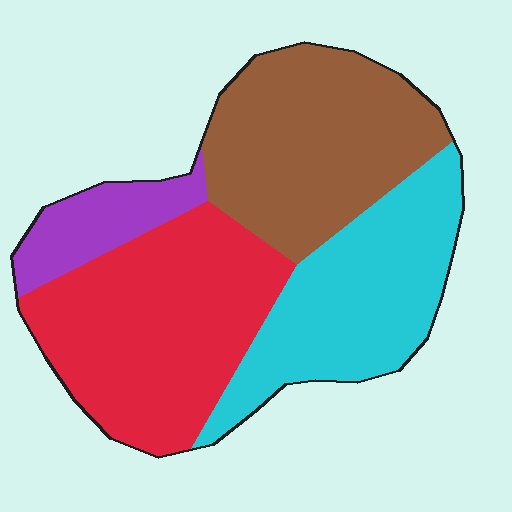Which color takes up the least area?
Purple, at roughly 10%.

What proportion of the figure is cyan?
Cyan covers roughly 25% of the figure.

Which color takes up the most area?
Red, at roughly 35%.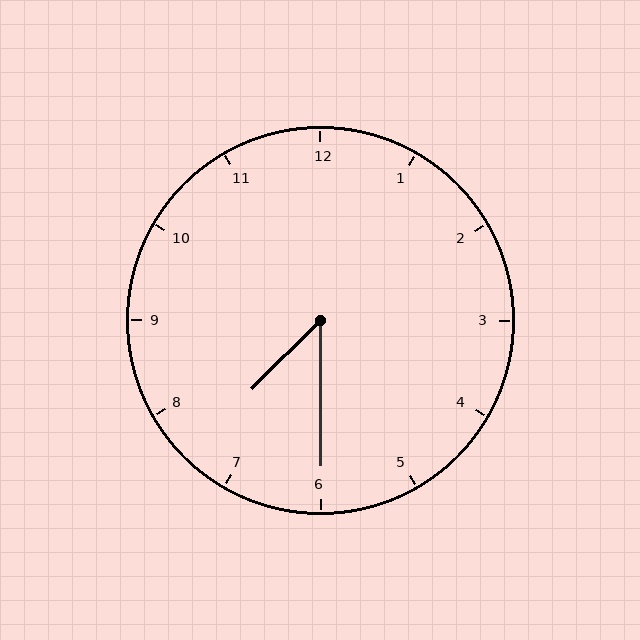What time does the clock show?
7:30.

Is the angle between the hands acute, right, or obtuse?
It is acute.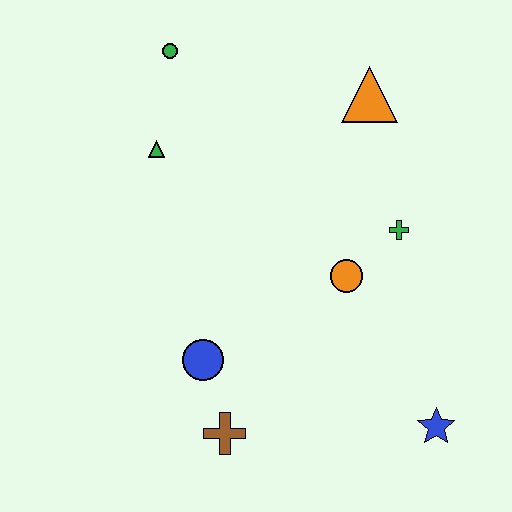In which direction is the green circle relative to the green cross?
The green circle is to the left of the green cross.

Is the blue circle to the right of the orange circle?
No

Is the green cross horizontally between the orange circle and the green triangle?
No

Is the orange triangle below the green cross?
No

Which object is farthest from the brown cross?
The green circle is farthest from the brown cross.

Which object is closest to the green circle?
The green triangle is closest to the green circle.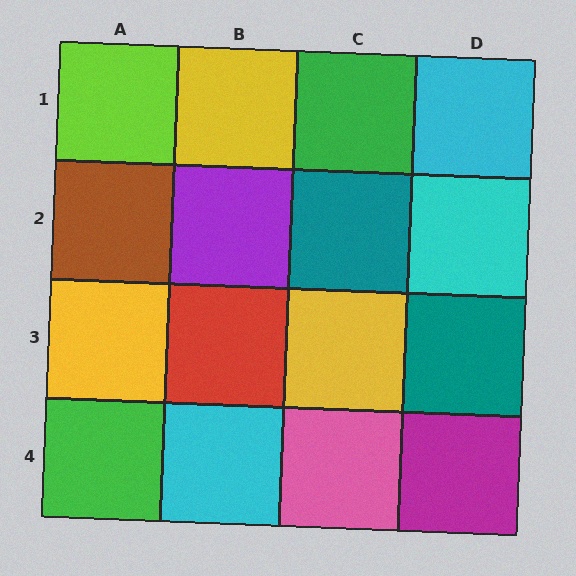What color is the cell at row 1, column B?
Yellow.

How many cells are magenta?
1 cell is magenta.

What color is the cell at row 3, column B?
Red.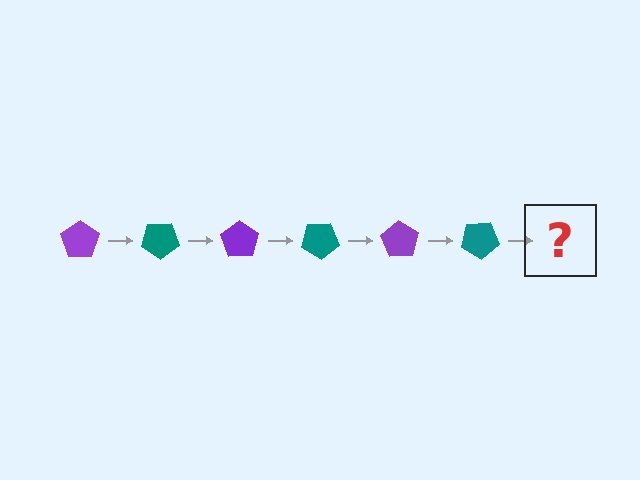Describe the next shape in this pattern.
It should be a purple pentagon, rotated 210 degrees from the start.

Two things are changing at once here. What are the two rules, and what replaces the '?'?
The two rules are that it rotates 35 degrees each step and the color cycles through purple and teal. The '?' should be a purple pentagon, rotated 210 degrees from the start.